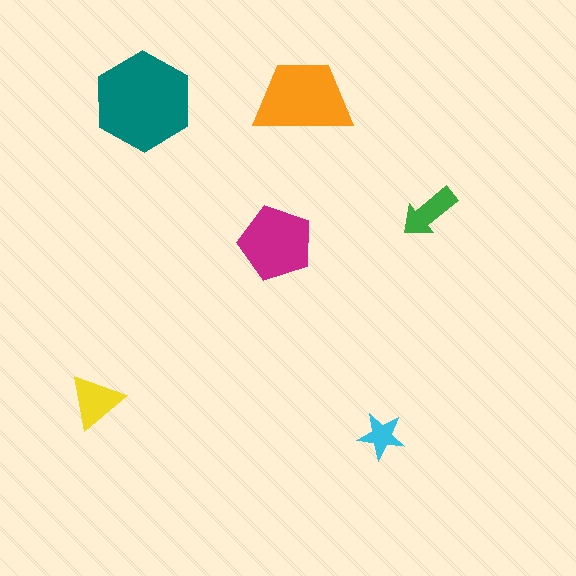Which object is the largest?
The teal hexagon.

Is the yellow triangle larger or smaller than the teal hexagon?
Smaller.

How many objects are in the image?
There are 6 objects in the image.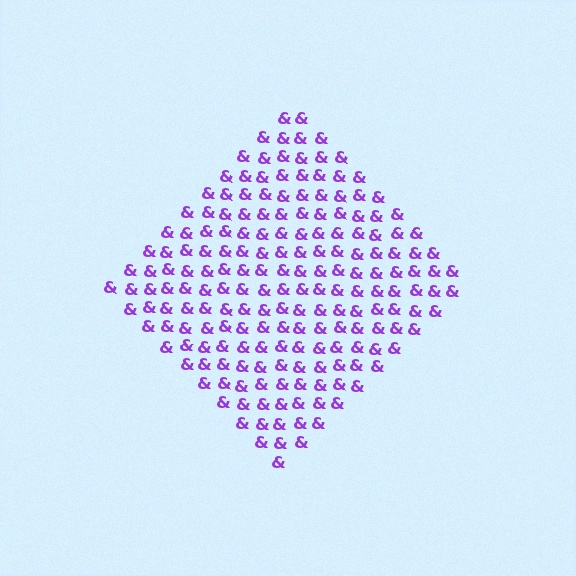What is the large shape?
The large shape is a diamond.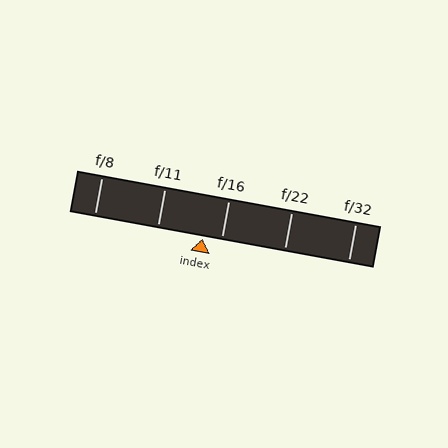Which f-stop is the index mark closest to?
The index mark is closest to f/16.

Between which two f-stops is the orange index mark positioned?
The index mark is between f/11 and f/16.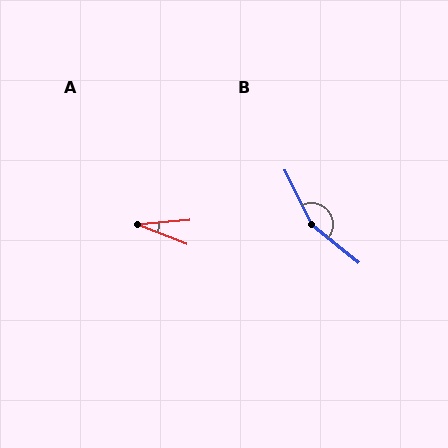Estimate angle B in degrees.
Approximately 154 degrees.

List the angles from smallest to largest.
A (26°), B (154°).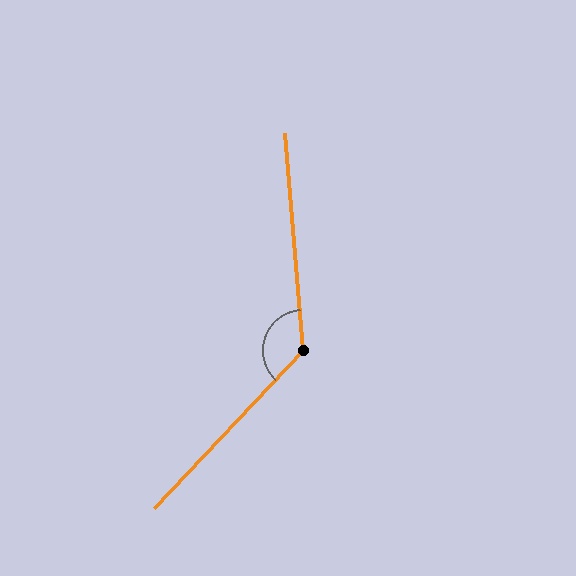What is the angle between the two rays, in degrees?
Approximately 132 degrees.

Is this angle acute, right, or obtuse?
It is obtuse.